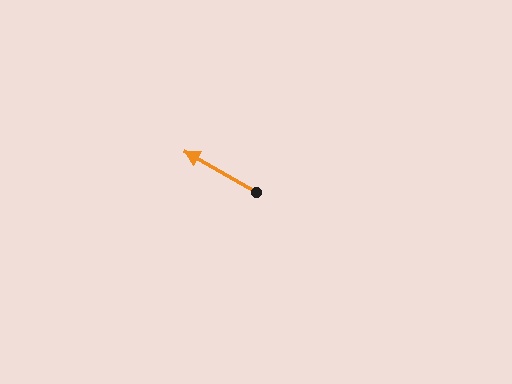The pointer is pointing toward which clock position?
Roughly 10 o'clock.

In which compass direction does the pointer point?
Northwest.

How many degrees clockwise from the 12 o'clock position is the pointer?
Approximately 300 degrees.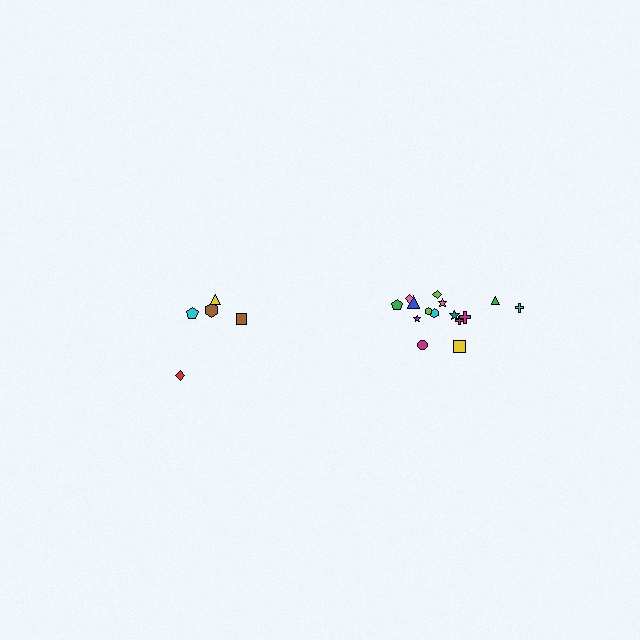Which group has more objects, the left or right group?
The right group.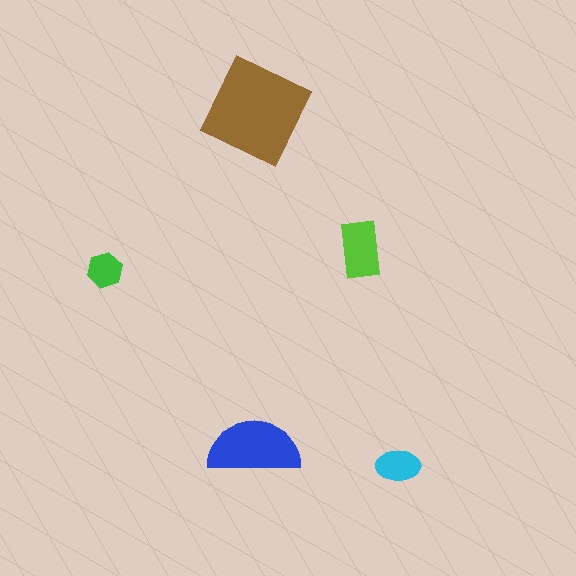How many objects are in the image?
There are 5 objects in the image.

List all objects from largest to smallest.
The brown square, the blue semicircle, the lime rectangle, the cyan ellipse, the green hexagon.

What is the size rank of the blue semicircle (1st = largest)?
2nd.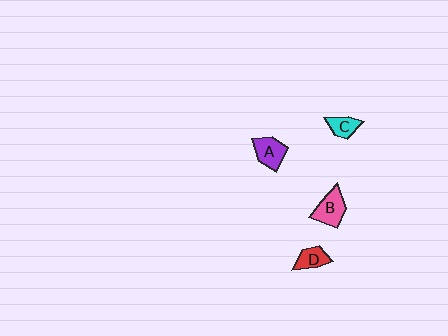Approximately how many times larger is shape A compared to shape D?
Approximately 1.3 times.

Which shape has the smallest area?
Shape C (cyan).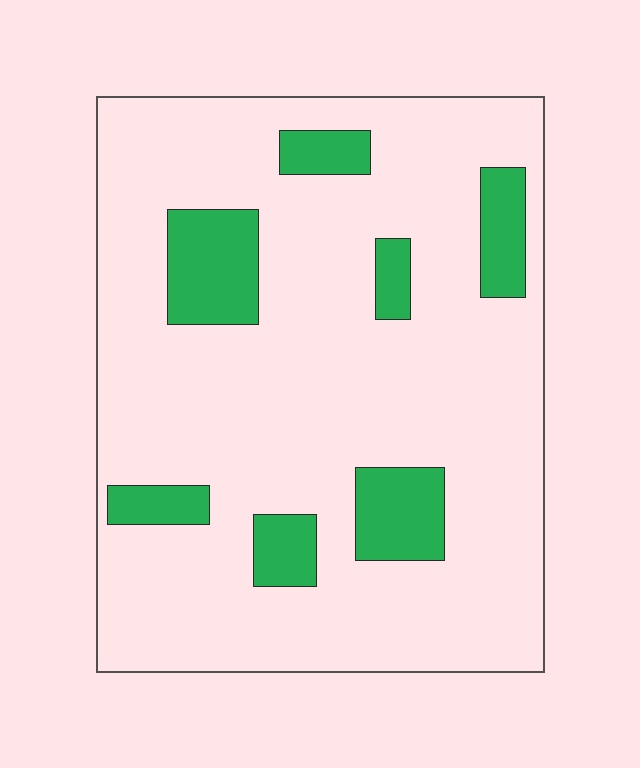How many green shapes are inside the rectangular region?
7.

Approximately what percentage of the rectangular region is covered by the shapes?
Approximately 15%.